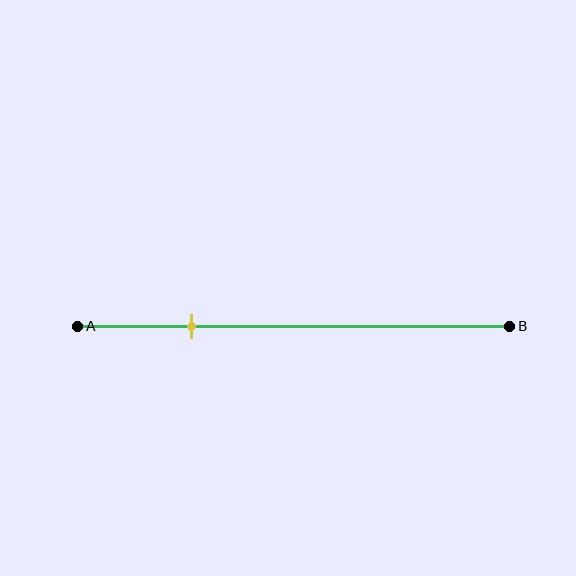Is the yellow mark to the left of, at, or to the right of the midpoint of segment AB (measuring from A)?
The yellow mark is to the left of the midpoint of segment AB.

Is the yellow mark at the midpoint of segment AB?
No, the mark is at about 25% from A, not at the 50% midpoint.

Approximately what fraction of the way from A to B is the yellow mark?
The yellow mark is approximately 25% of the way from A to B.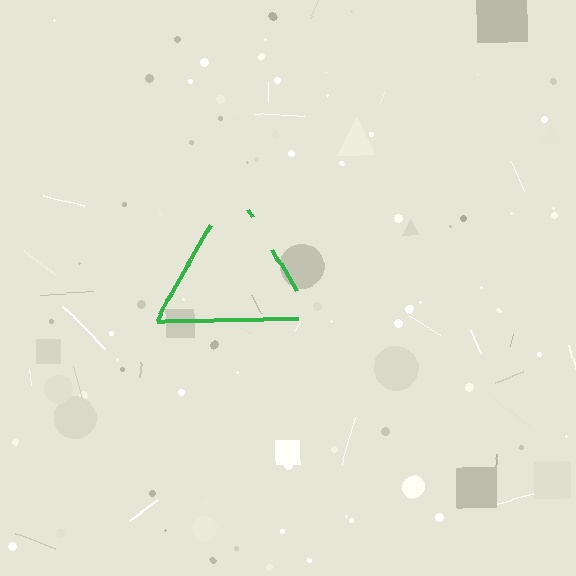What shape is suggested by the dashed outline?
The dashed outline suggests a triangle.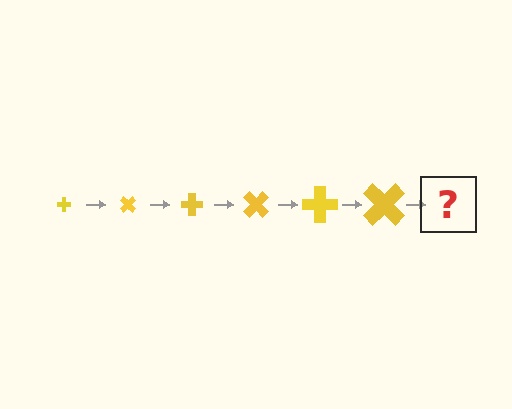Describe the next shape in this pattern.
It should be a cross, larger than the previous one and rotated 270 degrees from the start.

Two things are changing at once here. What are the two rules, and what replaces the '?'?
The two rules are that the cross grows larger each step and it rotates 45 degrees each step. The '?' should be a cross, larger than the previous one and rotated 270 degrees from the start.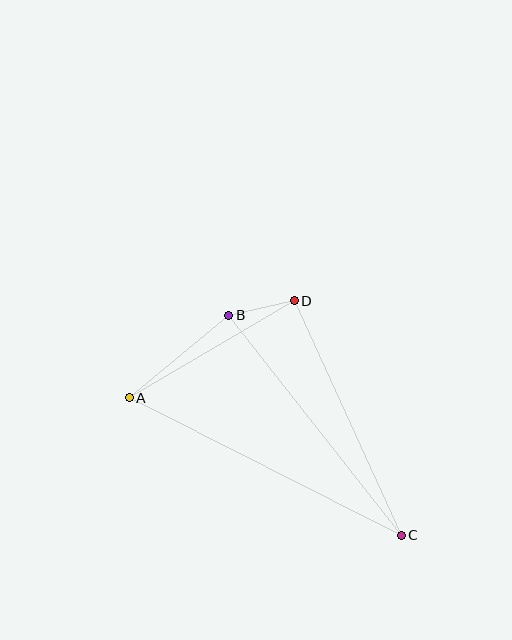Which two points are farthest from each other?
Points A and C are farthest from each other.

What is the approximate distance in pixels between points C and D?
The distance between C and D is approximately 258 pixels.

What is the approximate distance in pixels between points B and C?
The distance between B and C is approximately 279 pixels.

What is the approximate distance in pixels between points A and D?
The distance between A and D is approximately 192 pixels.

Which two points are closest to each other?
Points B and D are closest to each other.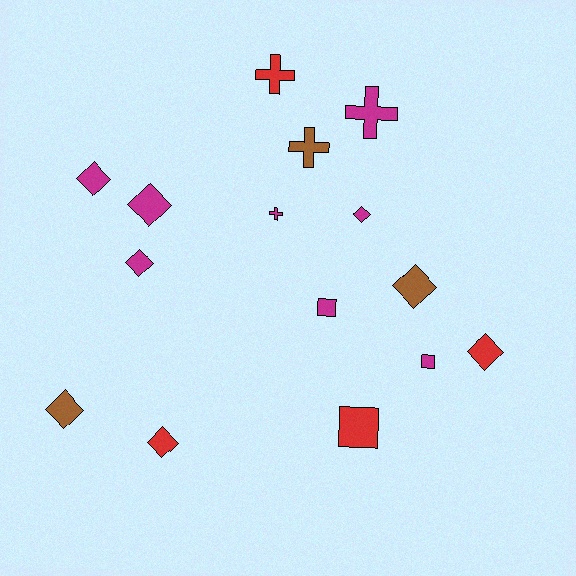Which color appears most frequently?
Magenta, with 8 objects.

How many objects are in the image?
There are 15 objects.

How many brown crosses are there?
There is 1 brown cross.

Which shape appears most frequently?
Diamond, with 8 objects.